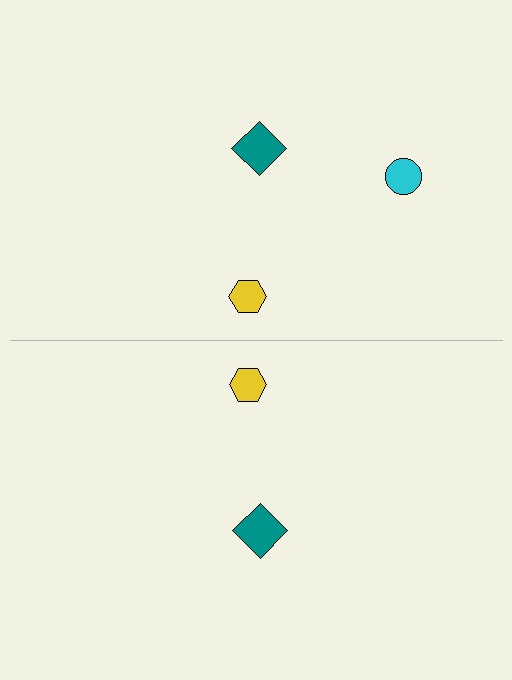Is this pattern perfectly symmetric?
No, the pattern is not perfectly symmetric. A cyan circle is missing from the bottom side.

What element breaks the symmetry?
A cyan circle is missing from the bottom side.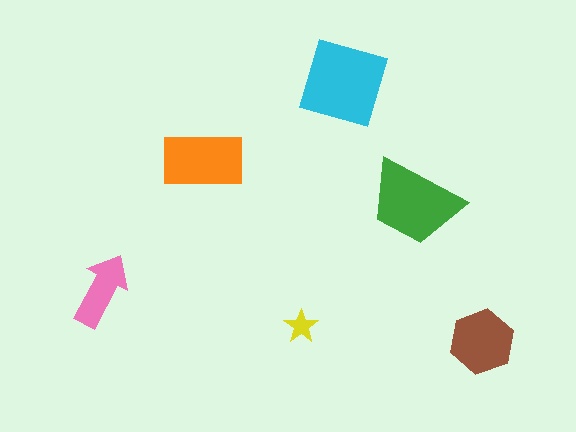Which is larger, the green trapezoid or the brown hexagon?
The green trapezoid.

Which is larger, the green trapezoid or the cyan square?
The cyan square.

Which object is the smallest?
The yellow star.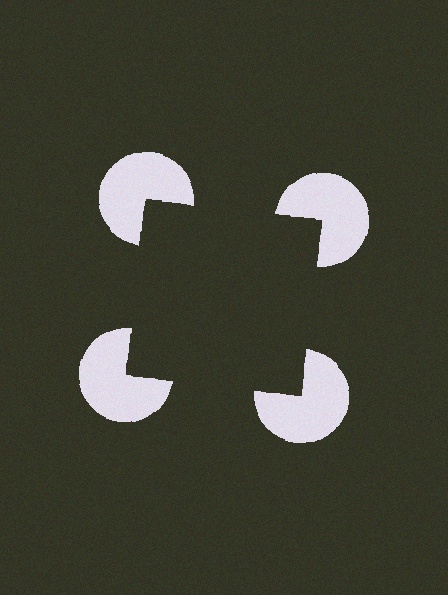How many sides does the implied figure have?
4 sides.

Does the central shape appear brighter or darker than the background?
It typically appears slightly darker than the background, even though no actual brightness change is drawn.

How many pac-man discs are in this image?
There are 4 — one at each vertex of the illusory square.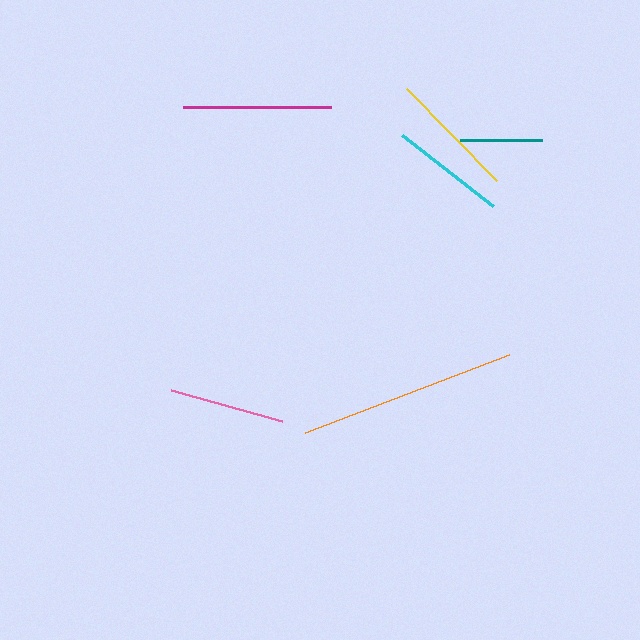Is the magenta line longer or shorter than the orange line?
The orange line is longer than the magenta line.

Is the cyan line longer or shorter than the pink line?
The cyan line is longer than the pink line.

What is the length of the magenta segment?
The magenta segment is approximately 149 pixels long.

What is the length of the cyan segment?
The cyan segment is approximately 116 pixels long.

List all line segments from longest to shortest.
From longest to shortest: orange, magenta, yellow, cyan, pink, teal.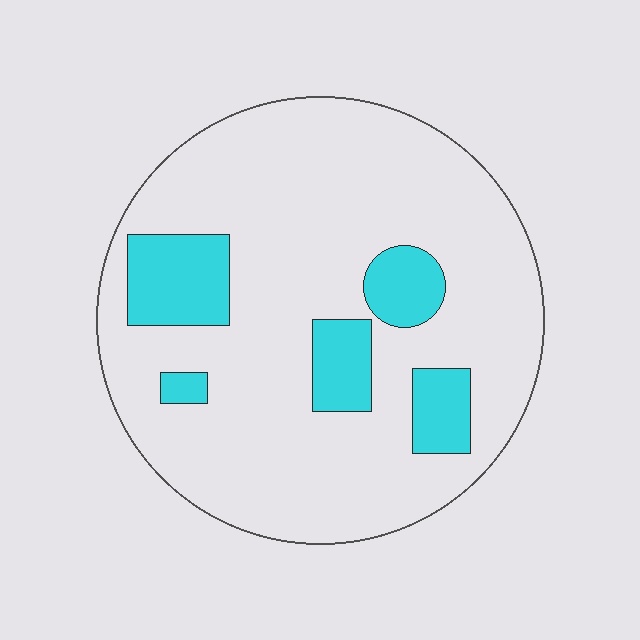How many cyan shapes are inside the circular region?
5.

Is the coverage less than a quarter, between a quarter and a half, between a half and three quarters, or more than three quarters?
Less than a quarter.